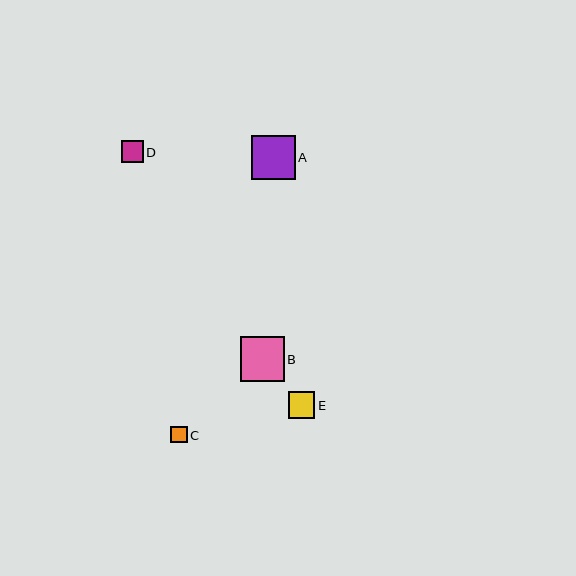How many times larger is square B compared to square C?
Square B is approximately 2.7 times the size of square C.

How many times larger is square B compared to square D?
Square B is approximately 2.0 times the size of square D.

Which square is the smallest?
Square C is the smallest with a size of approximately 17 pixels.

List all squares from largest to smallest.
From largest to smallest: B, A, E, D, C.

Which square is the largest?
Square B is the largest with a size of approximately 44 pixels.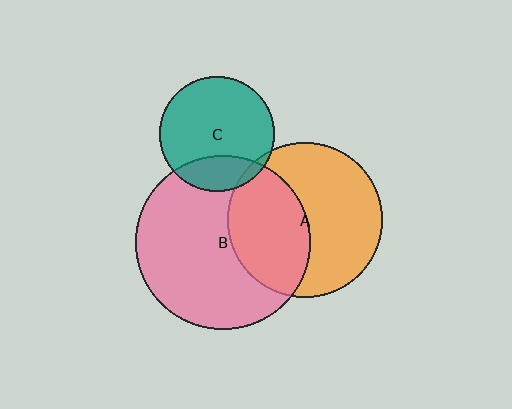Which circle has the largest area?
Circle B (pink).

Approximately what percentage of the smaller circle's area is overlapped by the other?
Approximately 40%.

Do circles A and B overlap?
Yes.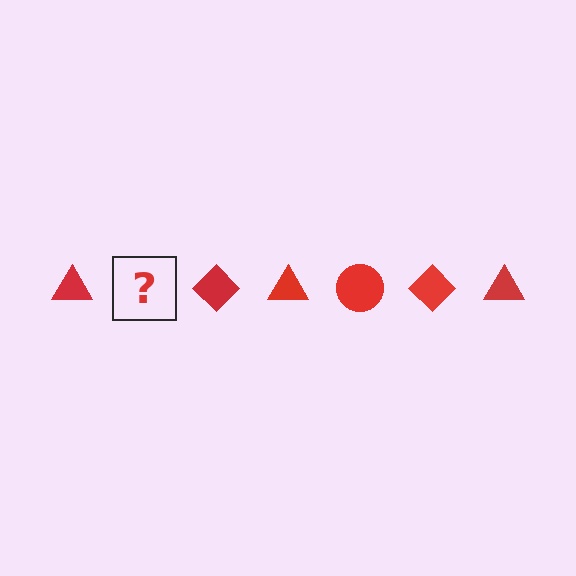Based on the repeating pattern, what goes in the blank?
The blank should be a red circle.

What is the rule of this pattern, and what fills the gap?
The rule is that the pattern cycles through triangle, circle, diamond shapes in red. The gap should be filled with a red circle.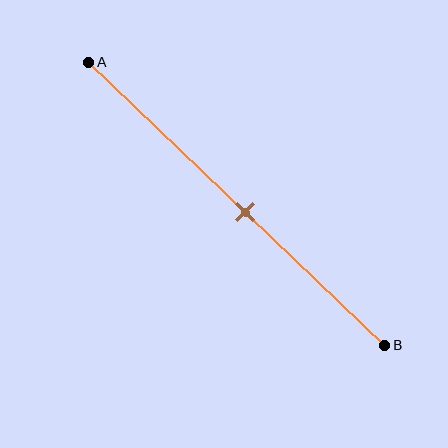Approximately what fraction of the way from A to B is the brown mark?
The brown mark is approximately 55% of the way from A to B.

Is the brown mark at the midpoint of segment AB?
Yes, the mark is approximately at the midpoint.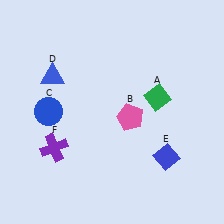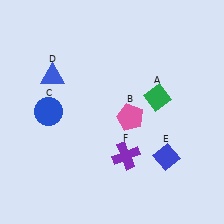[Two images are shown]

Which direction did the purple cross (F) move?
The purple cross (F) moved right.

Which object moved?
The purple cross (F) moved right.